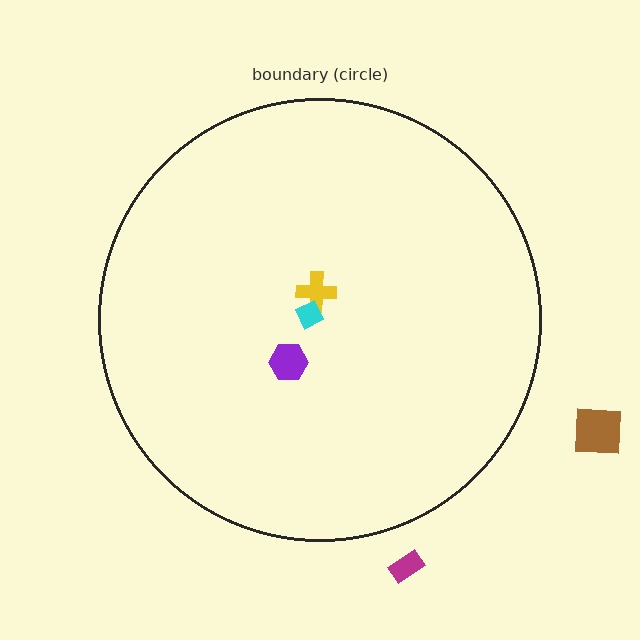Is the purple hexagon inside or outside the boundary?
Inside.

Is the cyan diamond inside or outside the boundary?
Inside.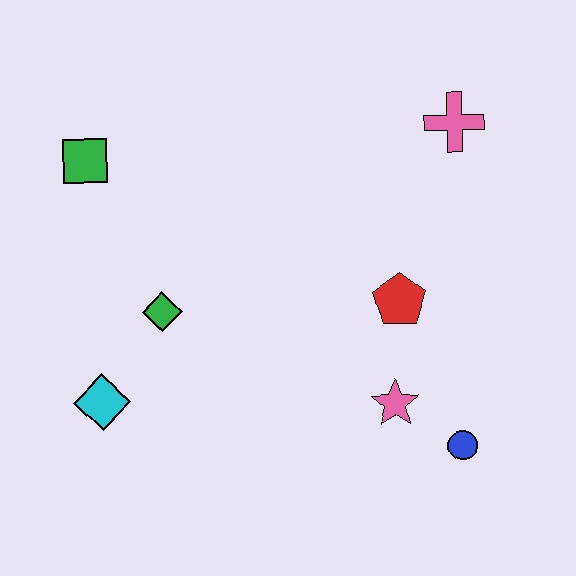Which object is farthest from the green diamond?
The pink cross is farthest from the green diamond.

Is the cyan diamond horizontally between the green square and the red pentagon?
Yes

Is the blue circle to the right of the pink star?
Yes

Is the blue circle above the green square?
No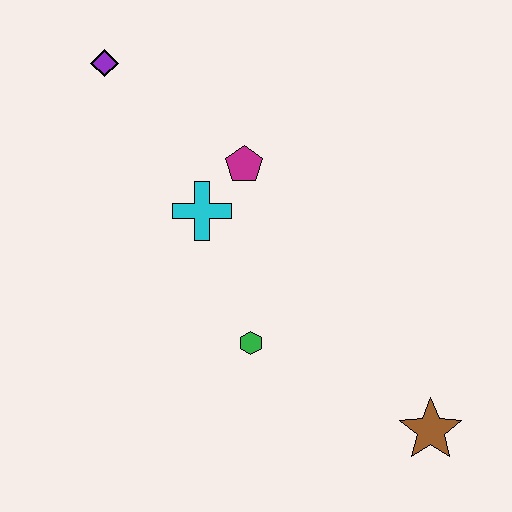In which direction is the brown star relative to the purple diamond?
The brown star is below the purple diamond.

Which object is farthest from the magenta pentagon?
The brown star is farthest from the magenta pentagon.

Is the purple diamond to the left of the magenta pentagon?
Yes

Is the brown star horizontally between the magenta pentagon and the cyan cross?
No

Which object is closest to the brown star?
The green hexagon is closest to the brown star.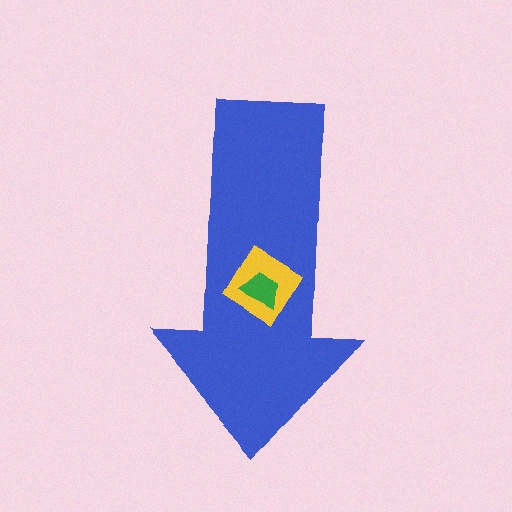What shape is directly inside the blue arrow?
The yellow diamond.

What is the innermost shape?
The green trapezoid.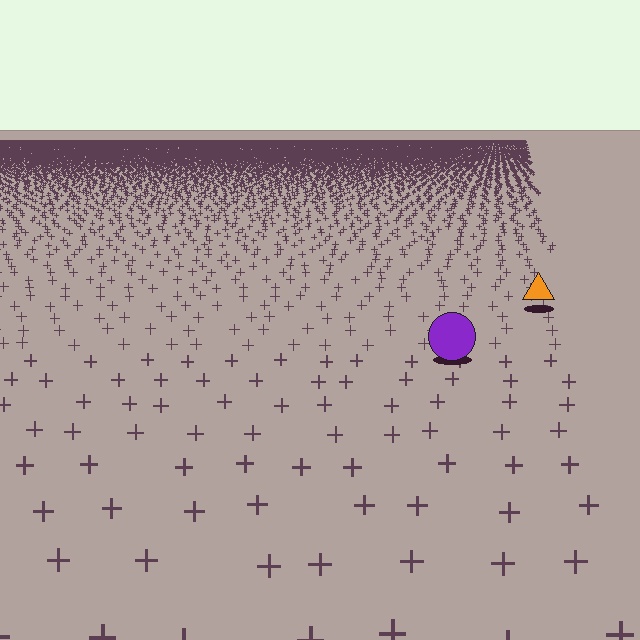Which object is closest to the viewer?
The purple circle is closest. The texture marks near it are larger and more spread out.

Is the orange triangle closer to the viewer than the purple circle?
No. The purple circle is closer — you can tell from the texture gradient: the ground texture is coarser near it.